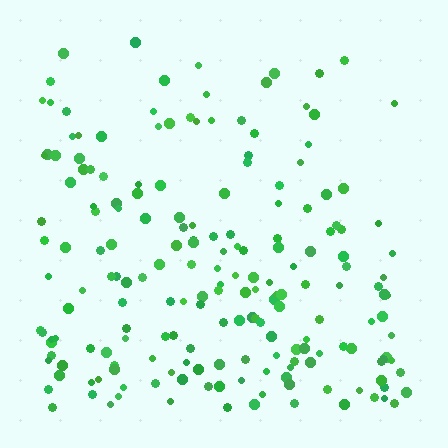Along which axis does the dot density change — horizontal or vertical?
Vertical.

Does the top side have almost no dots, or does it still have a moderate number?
Still a moderate number, just noticeably fewer than the bottom.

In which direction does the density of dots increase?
From top to bottom, with the bottom side densest.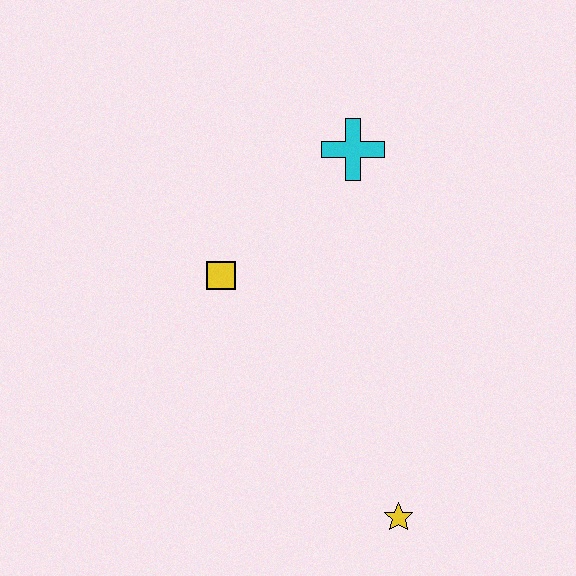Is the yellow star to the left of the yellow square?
No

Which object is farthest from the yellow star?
The cyan cross is farthest from the yellow star.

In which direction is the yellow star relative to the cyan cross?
The yellow star is below the cyan cross.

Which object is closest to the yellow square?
The cyan cross is closest to the yellow square.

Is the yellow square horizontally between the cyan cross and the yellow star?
No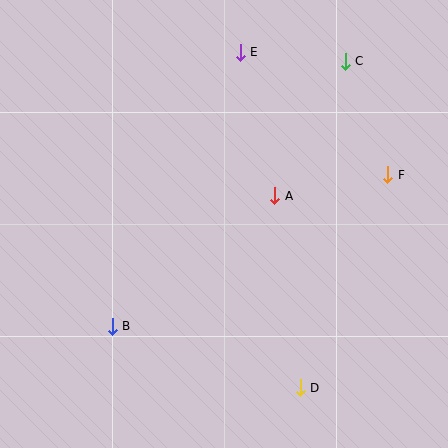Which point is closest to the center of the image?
Point A at (275, 196) is closest to the center.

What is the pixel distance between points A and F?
The distance between A and F is 115 pixels.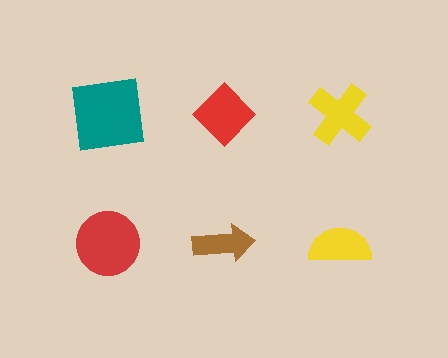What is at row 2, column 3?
A yellow semicircle.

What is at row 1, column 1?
A teal square.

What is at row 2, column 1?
A red circle.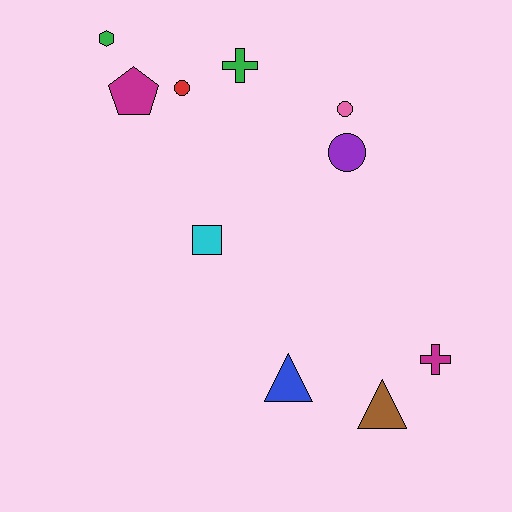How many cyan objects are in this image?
There is 1 cyan object.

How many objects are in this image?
There are 10 objects.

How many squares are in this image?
There is 1 square.